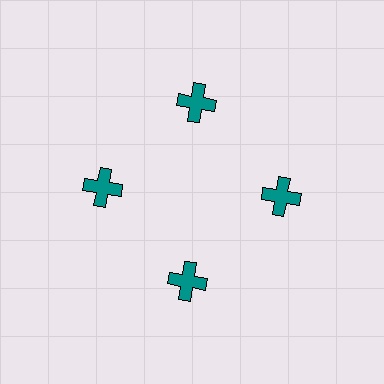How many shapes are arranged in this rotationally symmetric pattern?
There are 4 shapes, arranged in 4 groups of 1.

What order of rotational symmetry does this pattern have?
This pattern has 4-fold rotational symmetry.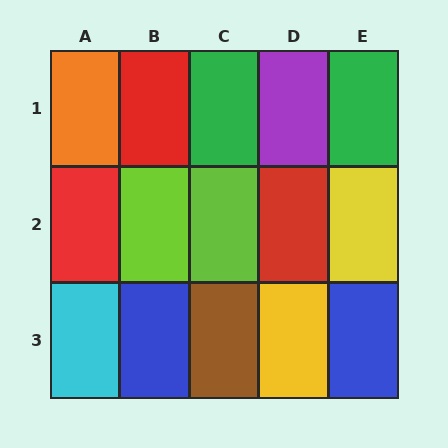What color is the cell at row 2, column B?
Lime.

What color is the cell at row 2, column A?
Red.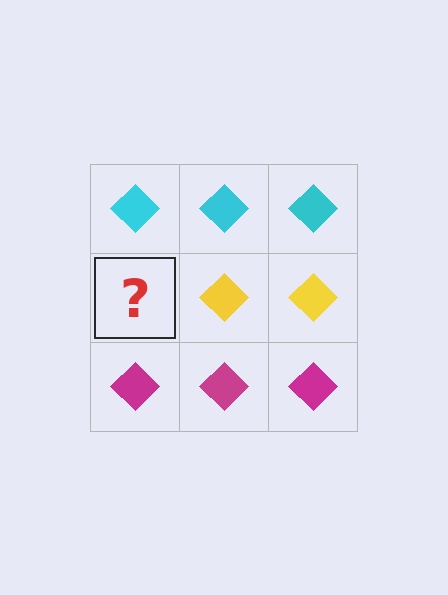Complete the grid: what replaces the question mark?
The question mark should be replaced with a yellow diamond.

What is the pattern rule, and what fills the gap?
The rule is that each row has a consistent color. The gap should be filled with a yellow diamond.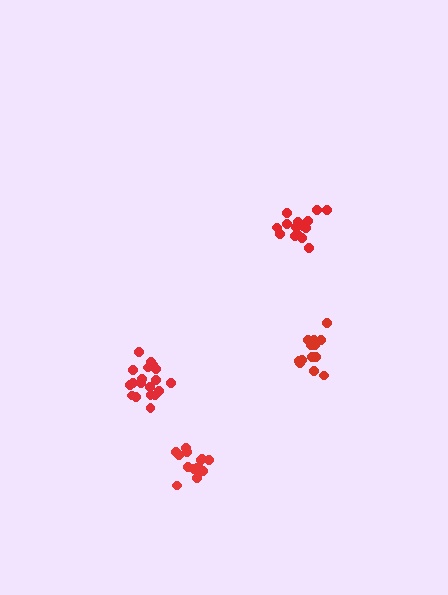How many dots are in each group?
Group 1: 15 dots, Group 2: 17 dots, Group 3: 13 dots, Group 4: 19 dots (64 total).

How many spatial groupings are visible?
There are 4 spatial groupings.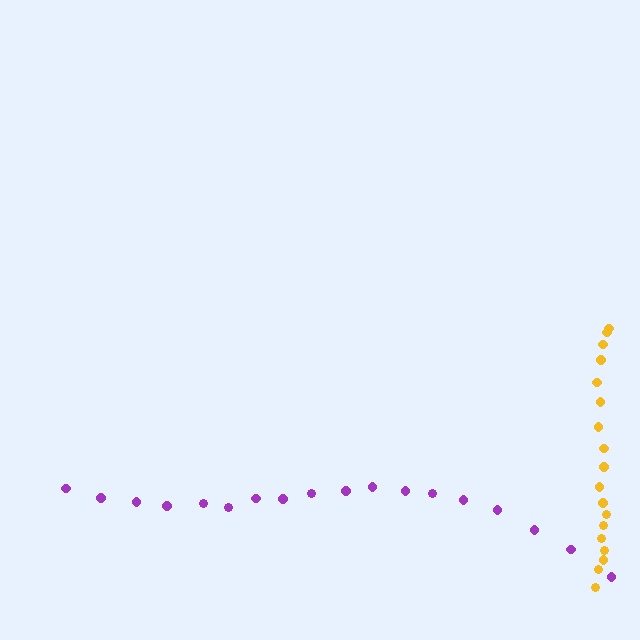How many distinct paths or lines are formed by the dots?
There are 2 distinct paths.